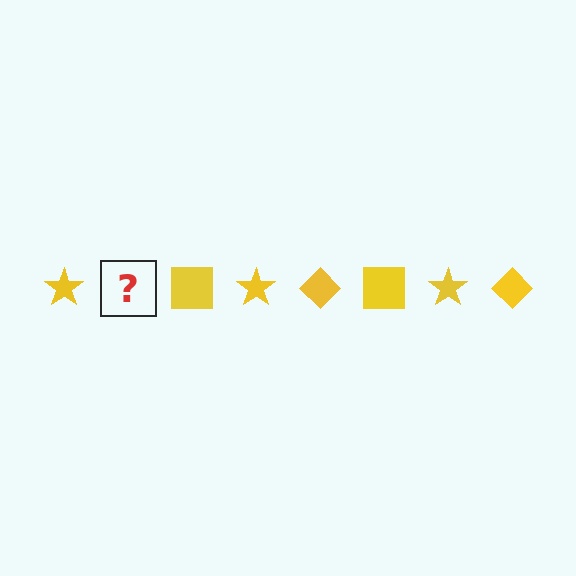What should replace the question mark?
The question mark should be replaced with a yellow diamond.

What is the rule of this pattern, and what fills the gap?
The rule is that the pattern cycles through star, diamond, square shapes in yellow. The gap should be filled with a yellow diamond.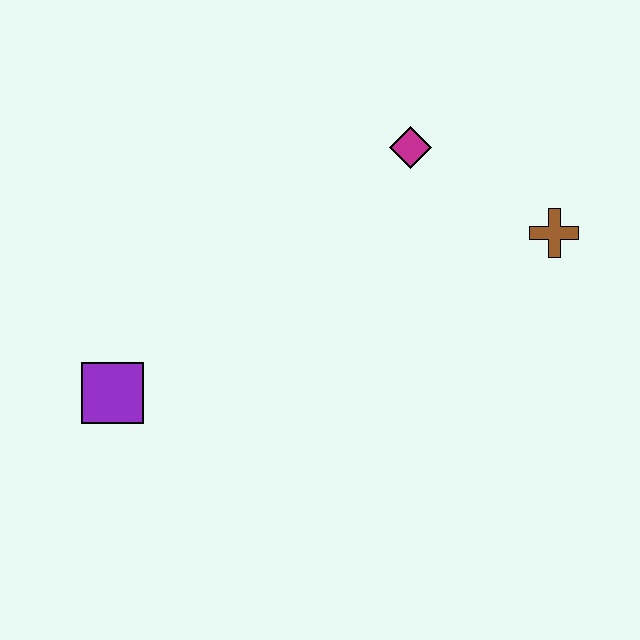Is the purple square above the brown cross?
No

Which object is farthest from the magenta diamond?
The purple square is farthest from the magenta diamond.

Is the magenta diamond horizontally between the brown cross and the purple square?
Yes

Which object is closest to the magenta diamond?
The brown cross is closest to the magenta diamond.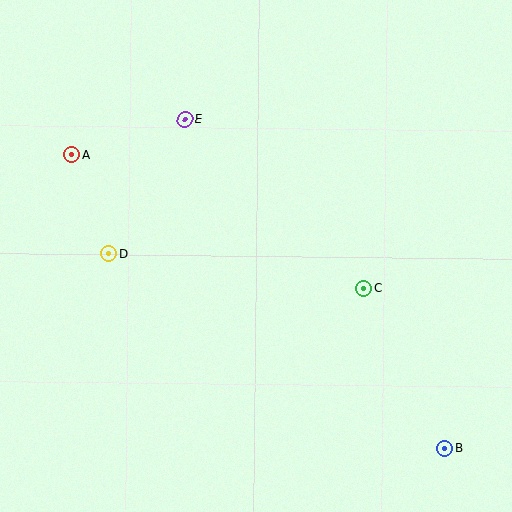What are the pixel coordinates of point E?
Point E is at (185, 119).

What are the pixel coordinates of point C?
Point C is at (364, 288).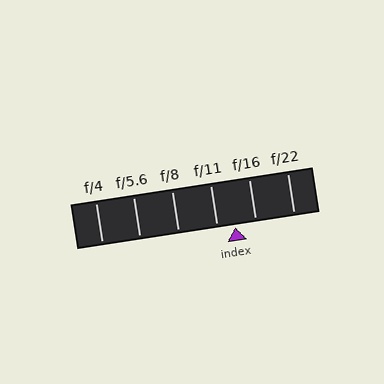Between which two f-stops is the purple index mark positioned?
The index mark is between f/11 and f/16.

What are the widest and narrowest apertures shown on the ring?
The widest aperture shown is f/4 and the narrowest is f/22.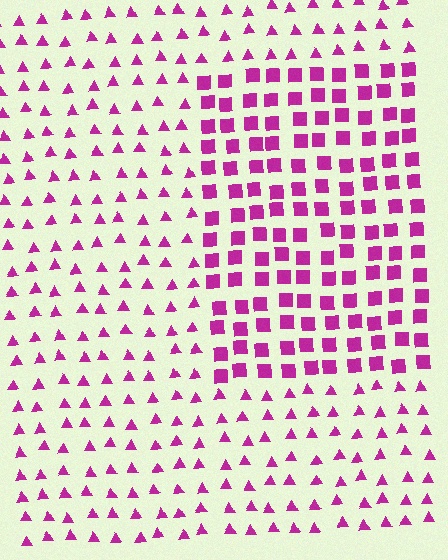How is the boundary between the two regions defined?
The boundary is defined by a change in element shape: squares inside vs. triangles outside. All elements share the same color and spacing.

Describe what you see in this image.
The image is filled with small magenta elements arranged in a uniform grid. A rectangle-shaped region contains squares, while the surrounding area contains triangles. The boundary is defined purely by the change in element shape.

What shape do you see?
I see a rectangle.